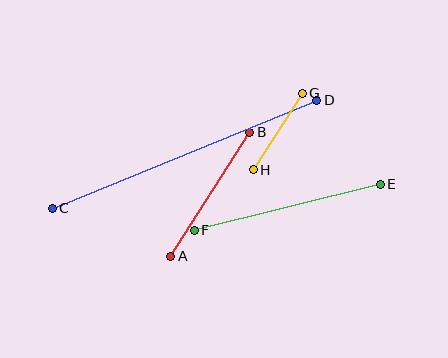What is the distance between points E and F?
The distance is approximately 192 pixels.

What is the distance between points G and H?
The distance is approximately 91 pixels.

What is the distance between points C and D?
The distance is approximately 285 pixels.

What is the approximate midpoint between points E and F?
The midpoint is at approximately (287, 207) pixels.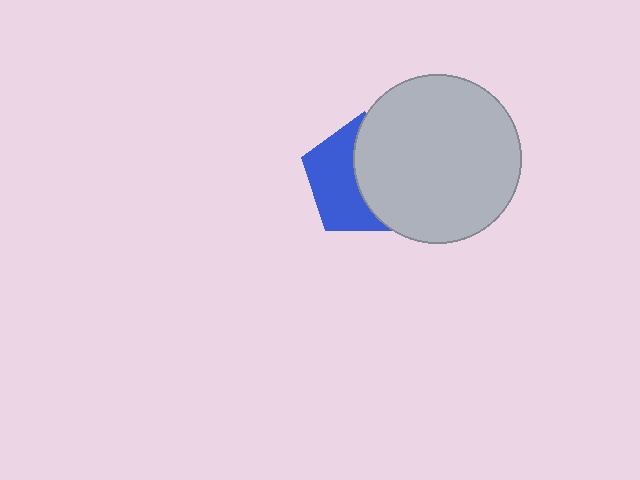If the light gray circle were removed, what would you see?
You would see the complete blue pentagon.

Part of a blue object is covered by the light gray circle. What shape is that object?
It is a pentagon.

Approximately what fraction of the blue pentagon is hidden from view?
Roughly 52% of the blue pentagon is hidden behind the light gray circle.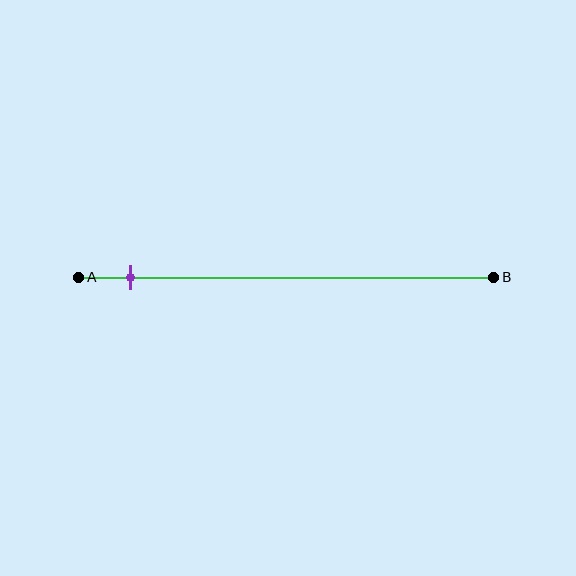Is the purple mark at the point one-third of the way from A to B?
No, the mark is at about 15% from A, not at the 33% one-third point.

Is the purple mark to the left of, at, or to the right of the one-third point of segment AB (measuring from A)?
The purple mark is to the left of the one-third point of segment AB.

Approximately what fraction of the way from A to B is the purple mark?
The purple mark is approximately 15% of the way from A to B.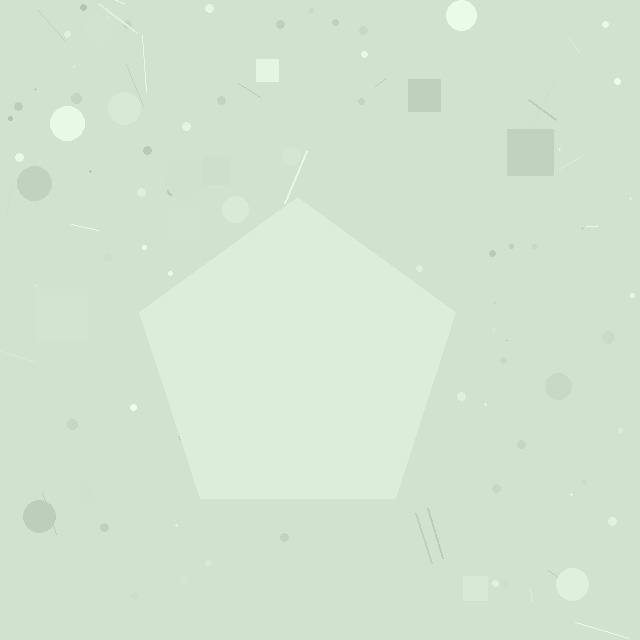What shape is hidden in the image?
A pentagon is hidden in the image.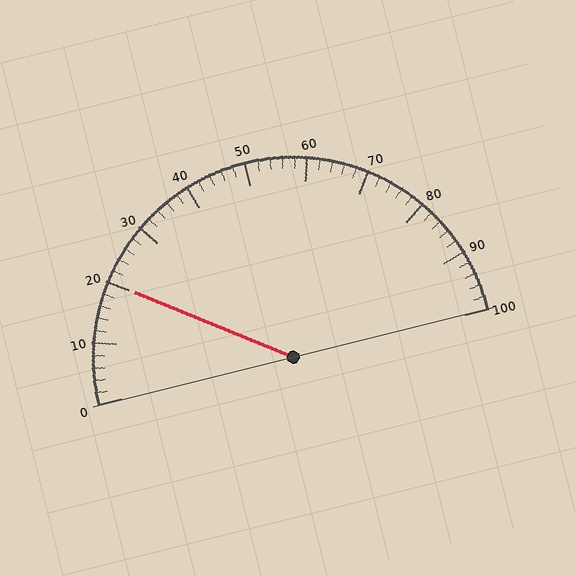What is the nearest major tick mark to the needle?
The nearest major tick mark is 20.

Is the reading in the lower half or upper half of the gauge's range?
The reading is in the lower half of the range (0 to 100).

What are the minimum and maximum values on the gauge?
The gauge ranges from 0 to 100.